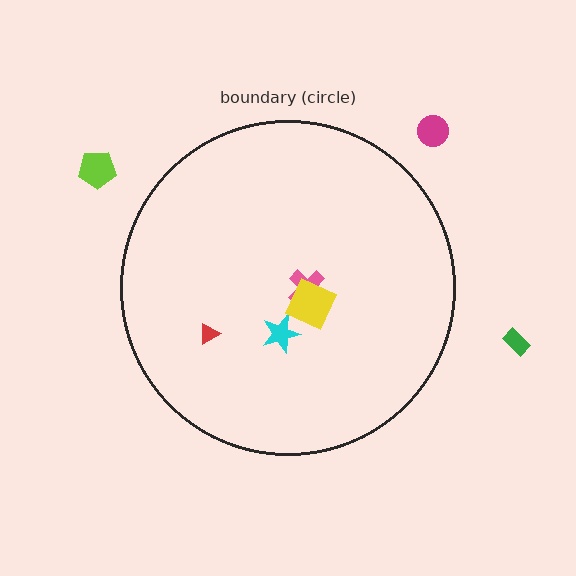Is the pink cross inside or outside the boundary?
Inside.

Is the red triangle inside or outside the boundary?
Inside.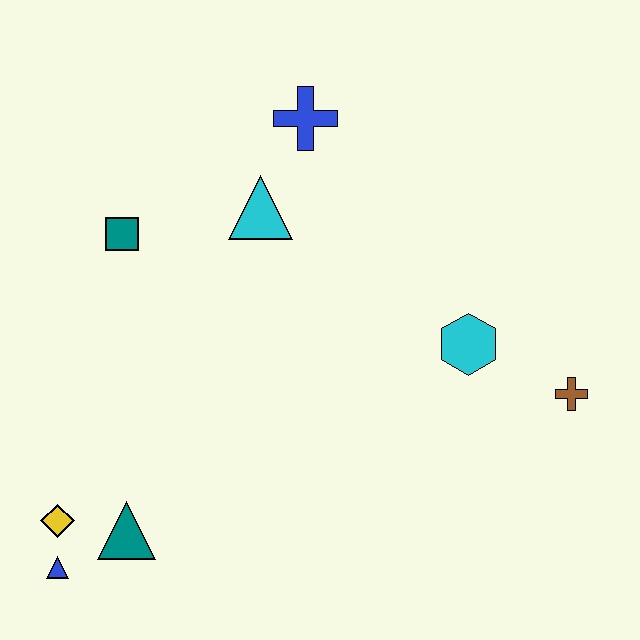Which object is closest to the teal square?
The cyan triangle is closest to the teal square.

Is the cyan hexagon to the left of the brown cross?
Yes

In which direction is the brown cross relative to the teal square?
The brown cross is to the right of the teal square.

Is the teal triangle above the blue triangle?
Yes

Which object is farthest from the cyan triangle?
The blue triangle is farthest from the cyan triangle.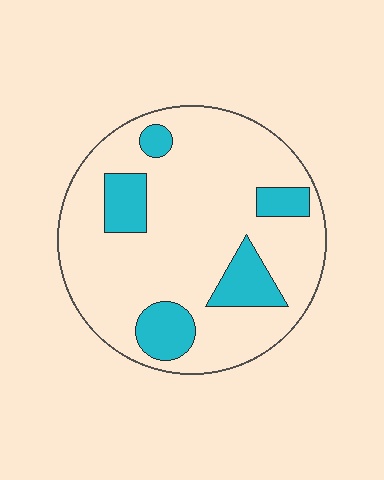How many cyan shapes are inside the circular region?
5.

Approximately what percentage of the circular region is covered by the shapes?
Approximately 20%.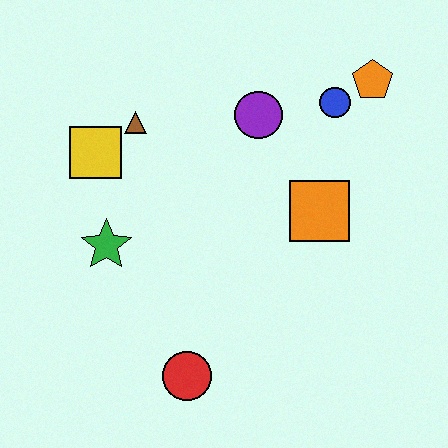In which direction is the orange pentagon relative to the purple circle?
The orange pentagon is to the right of the purple circle.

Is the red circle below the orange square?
Yes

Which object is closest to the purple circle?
The blue circle is closest to the purple circle.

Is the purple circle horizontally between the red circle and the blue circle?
Yes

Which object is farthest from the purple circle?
The red circle is farthest from the purple circle.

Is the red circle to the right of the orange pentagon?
No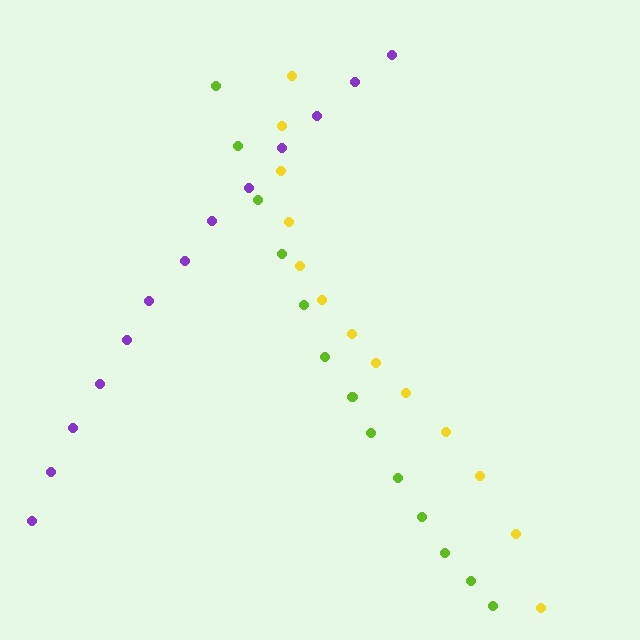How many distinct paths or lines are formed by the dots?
There are 3 distinct paths.